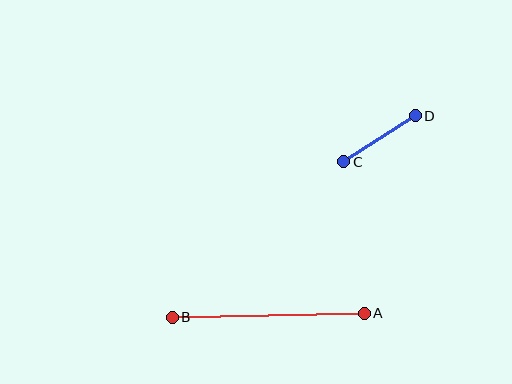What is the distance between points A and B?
The distance is approximately 192 pixels.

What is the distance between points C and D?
The distance is approximately 85 pixels.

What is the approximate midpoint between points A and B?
The midpoint is at approximately (268, 315) pixels.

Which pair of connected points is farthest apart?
Points A and B are farthest apart.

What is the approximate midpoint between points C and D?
The midpoint is at approximately (379, 139) pixels.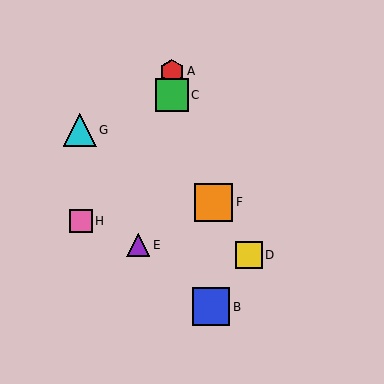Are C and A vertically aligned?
Yes, both are at x≈172.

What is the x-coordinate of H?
Object H is at x≈81.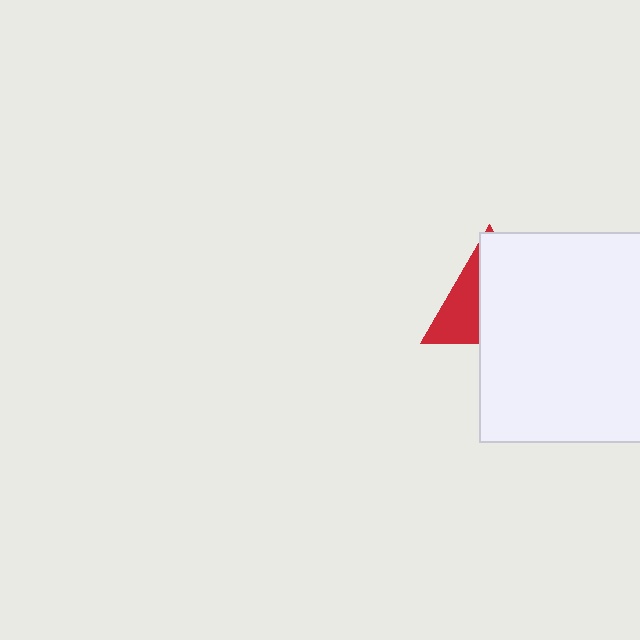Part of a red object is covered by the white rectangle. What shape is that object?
It is a triangle.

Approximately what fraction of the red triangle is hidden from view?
Roughly 63% of the red triangle is hidden behind the white rectangle.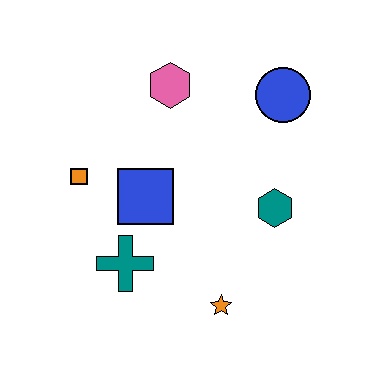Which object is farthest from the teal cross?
The blue circle is farthest from the teal cross.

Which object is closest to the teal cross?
The blue square is closest to the teal cross.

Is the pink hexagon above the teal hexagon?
Yes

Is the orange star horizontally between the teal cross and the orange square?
No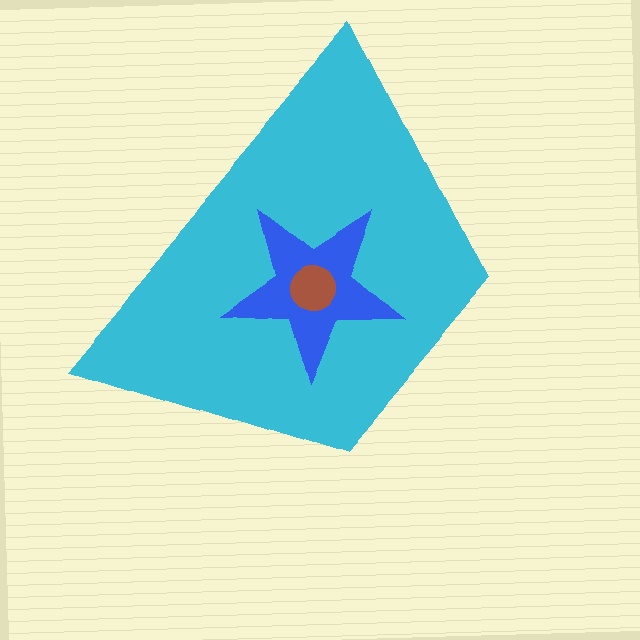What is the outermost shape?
The cyan trapezoid.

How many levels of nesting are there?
3.